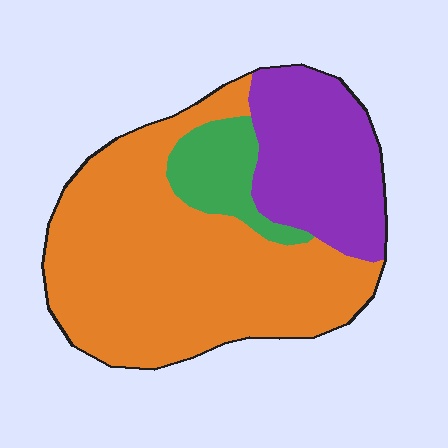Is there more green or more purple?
Purple.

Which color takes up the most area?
Orange, at roughly 65%.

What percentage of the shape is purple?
Purple covers around 25% of the shape.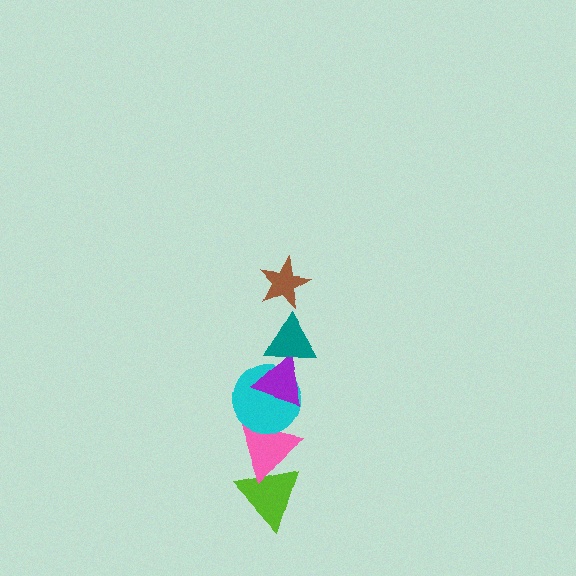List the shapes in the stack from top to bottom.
From top to bottom: the brown star, the teal triangle, the purple triangle, the cyan circle, the pink triangle, the lime triangle.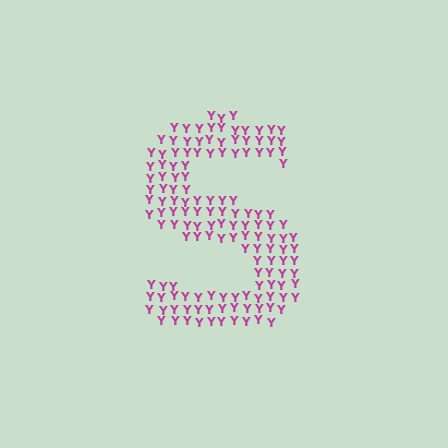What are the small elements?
The small elements are letter Y's.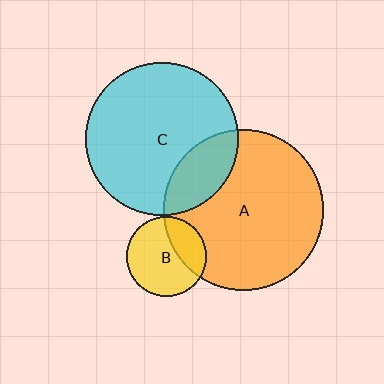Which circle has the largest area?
Circle A (orange).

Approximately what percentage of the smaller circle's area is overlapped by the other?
Approximately 20%.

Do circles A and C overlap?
Yes.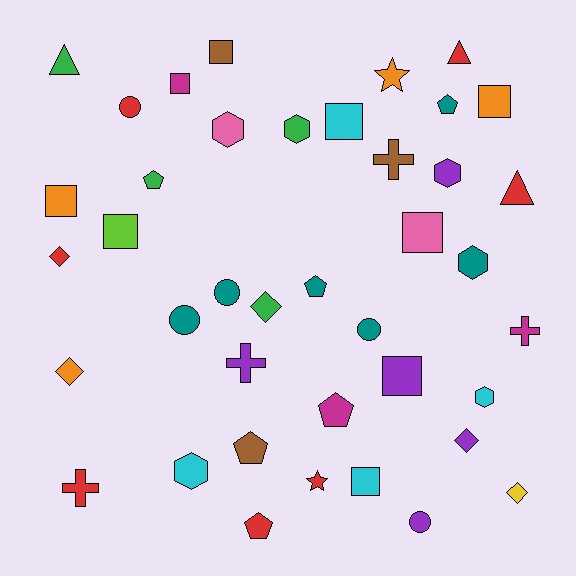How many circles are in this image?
There are 5 circles.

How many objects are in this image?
There are 40 objects.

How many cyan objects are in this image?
There are 4 cyan objects.